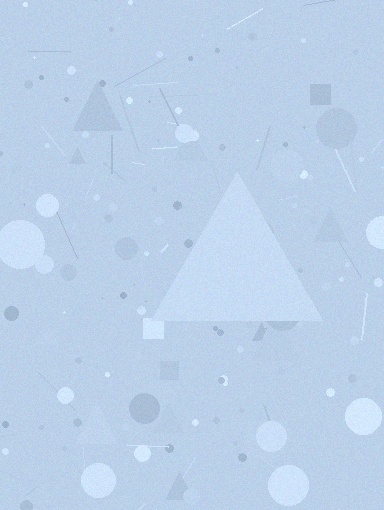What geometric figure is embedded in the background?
A triangle is embedded in the background.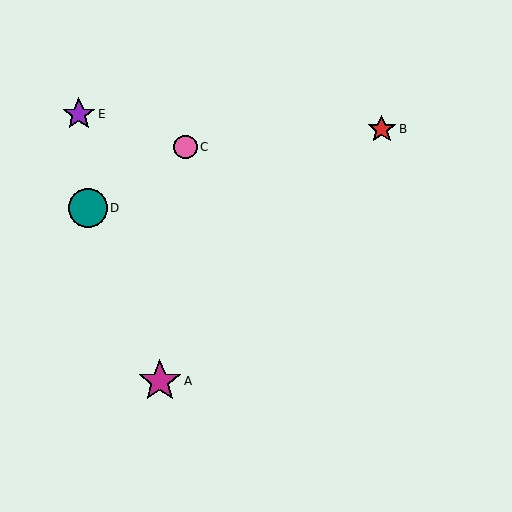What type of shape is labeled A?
Shape A is a magenta star.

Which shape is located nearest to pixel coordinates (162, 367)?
The magenta star (labeled A) at (160, 381) is nearest to that location.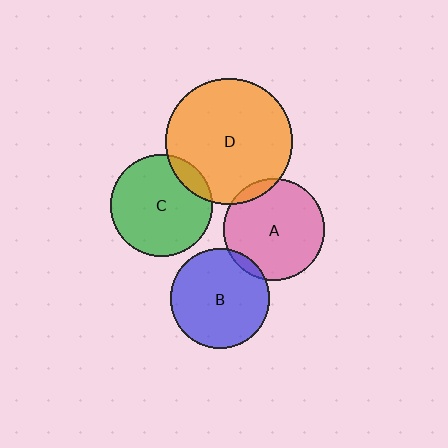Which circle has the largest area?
Circle D (orange).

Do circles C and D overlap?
Yes.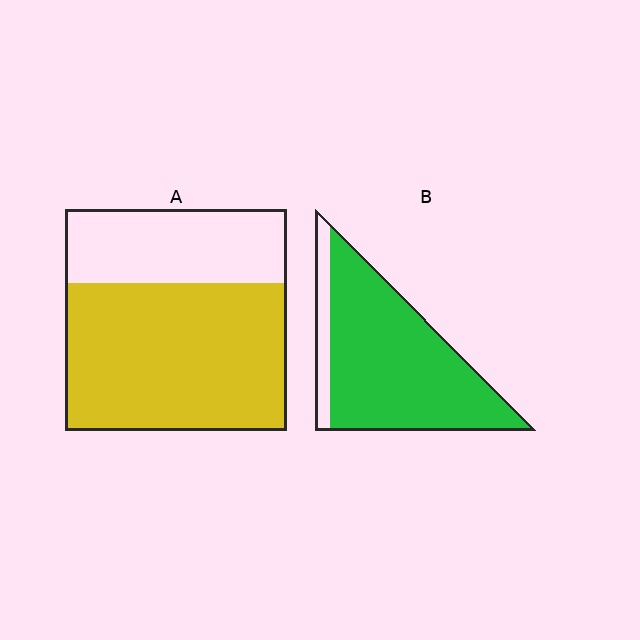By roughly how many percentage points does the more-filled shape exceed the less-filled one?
By roughly 20 percentage points (B over A).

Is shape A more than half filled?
Yes.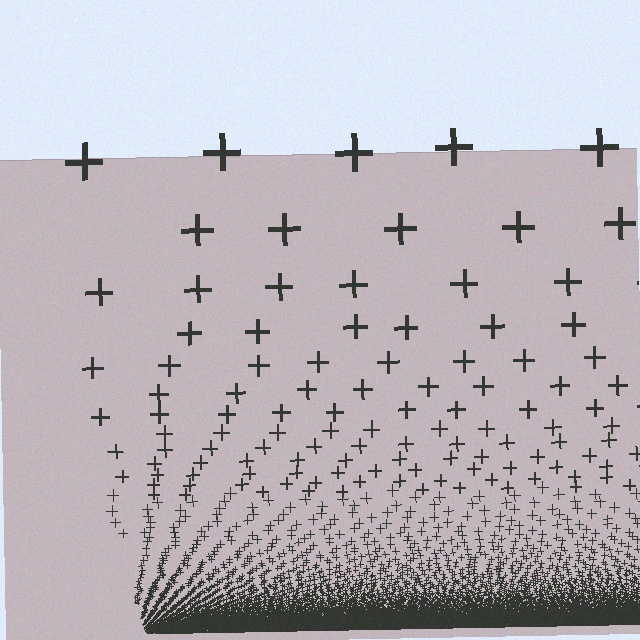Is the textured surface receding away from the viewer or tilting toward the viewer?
The surface appears to tilt toward the viewer. Texture elements get larger and sparser toward the top.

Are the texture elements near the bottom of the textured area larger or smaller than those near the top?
Smaller. The gradient is inverted — elements near the bottom are smaller and denser.